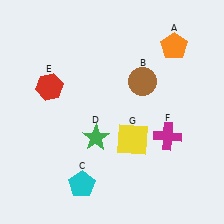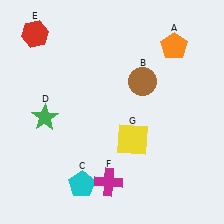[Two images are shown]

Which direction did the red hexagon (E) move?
The red hexagon (E) moved up.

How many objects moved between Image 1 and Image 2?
3 objects moved between the two images.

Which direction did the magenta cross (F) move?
The magenta cross (F) moved left.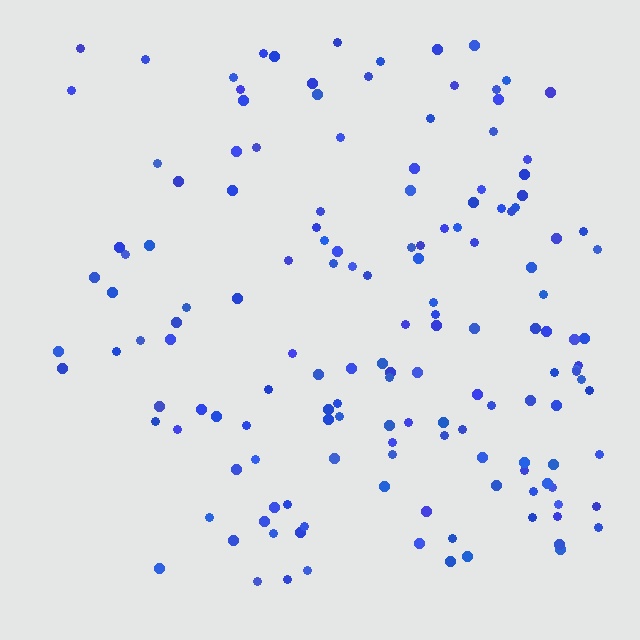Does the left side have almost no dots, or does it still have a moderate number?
Still a moderate number, just noticeably fewer than the right.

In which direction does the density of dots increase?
From left to right, with the right side densest.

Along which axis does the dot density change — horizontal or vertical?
Horizontal.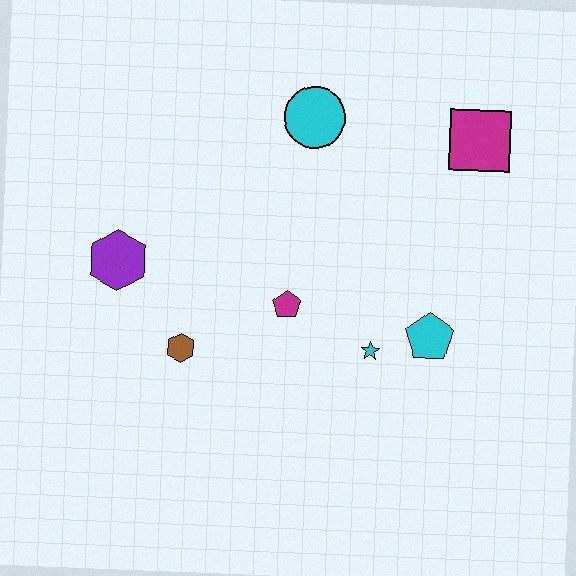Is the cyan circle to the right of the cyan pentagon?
No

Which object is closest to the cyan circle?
The magenta square is closest to the cyan circle.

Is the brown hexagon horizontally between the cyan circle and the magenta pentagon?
No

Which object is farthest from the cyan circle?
The brown hexagon is farthest from the cyan circle.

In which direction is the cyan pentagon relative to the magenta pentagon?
The cyan pentagon is to the right of the magenta pentagon.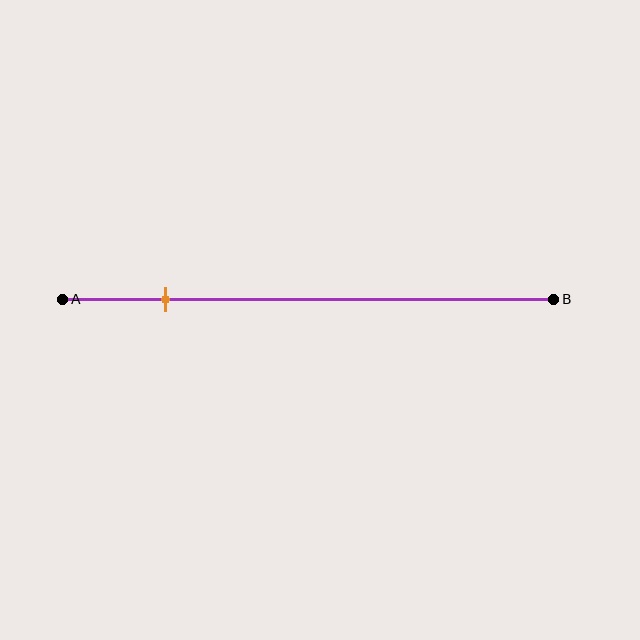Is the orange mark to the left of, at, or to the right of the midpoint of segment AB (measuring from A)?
The orange mark is to the left of the midpoint of segment AB.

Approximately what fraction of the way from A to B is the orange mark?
The orange mark is approximately 20% of the way from A to B.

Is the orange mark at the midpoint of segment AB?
No, the mark is at about 20% from A, not at the 50% midpoint.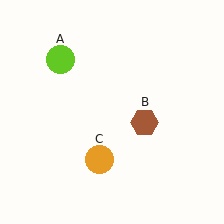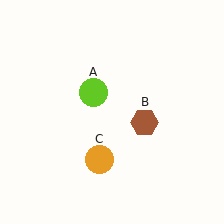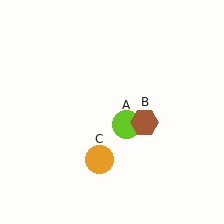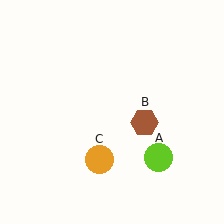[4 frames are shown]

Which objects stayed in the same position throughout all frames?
Brown hexagon (object B) and orange circle (object C) remained stationary.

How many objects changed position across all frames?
1 object changed position: lime circle (object A).